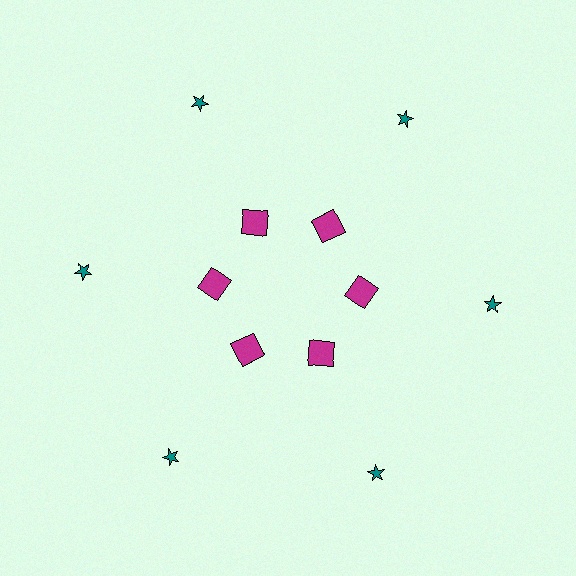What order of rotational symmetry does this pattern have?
This pattern has 6-fold rotational symmetry.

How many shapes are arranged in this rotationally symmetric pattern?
There are 12 shapes, arranged in 6 groups of 2.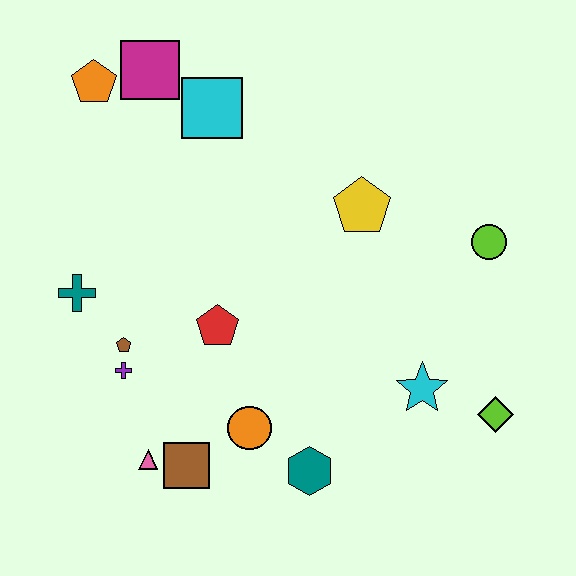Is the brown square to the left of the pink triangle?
No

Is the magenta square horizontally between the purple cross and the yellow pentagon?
Yes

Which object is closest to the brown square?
The pink triangle is closest to the brown square.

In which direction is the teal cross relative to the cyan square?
The teal cross is below the cyan square.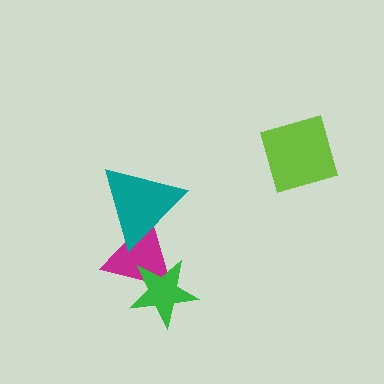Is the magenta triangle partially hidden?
Yes, it is partially covered by another shape.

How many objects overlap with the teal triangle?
1 object overlaps with the teal triangle.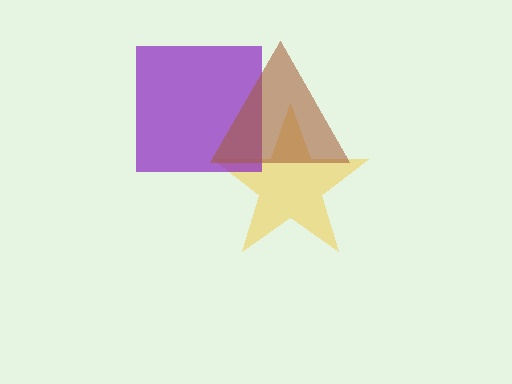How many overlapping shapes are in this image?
There are 3 overlapping shapes in the image.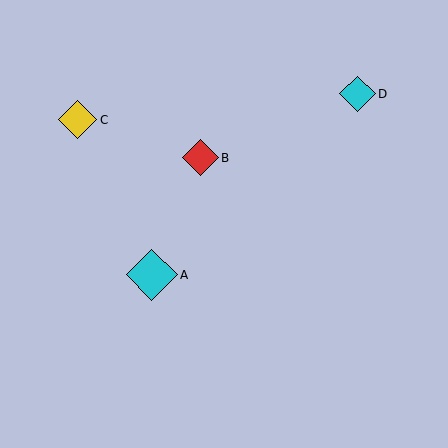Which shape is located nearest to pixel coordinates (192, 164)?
The red diamond (labeled B) at (200, 158) is nearest to that location.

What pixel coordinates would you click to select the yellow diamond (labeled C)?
Click at (78, 120) to select the yellow diamond C.